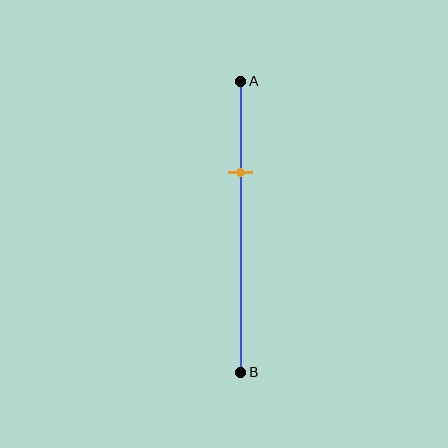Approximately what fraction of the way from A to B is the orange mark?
The orange mark is approximately 30% of the way from A to B.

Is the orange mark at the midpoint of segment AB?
No, the mark is at about 30% from A, not at the 50% midpoint.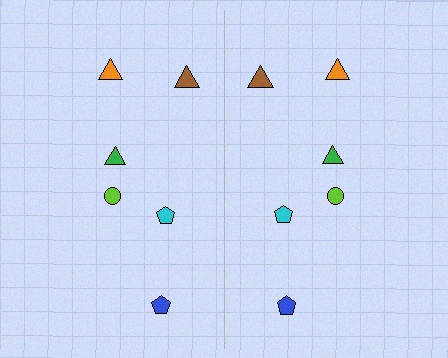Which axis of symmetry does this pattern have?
The pattern has a vertical axis of symmetry running through the center of the image.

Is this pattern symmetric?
Yes, this pattern has bilateral (reflection) symmetry.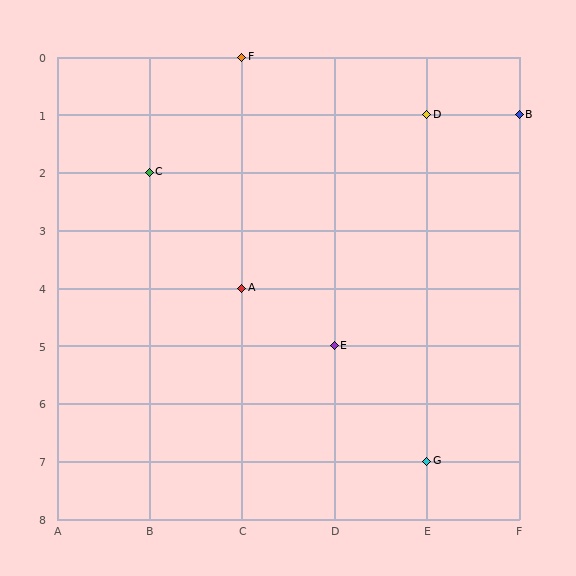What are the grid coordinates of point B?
Point B is at grid coordinates (F, 1).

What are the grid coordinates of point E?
Point E is at grid coordinates (D, 5).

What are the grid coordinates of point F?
Point F is at grid coordinates (C, 0).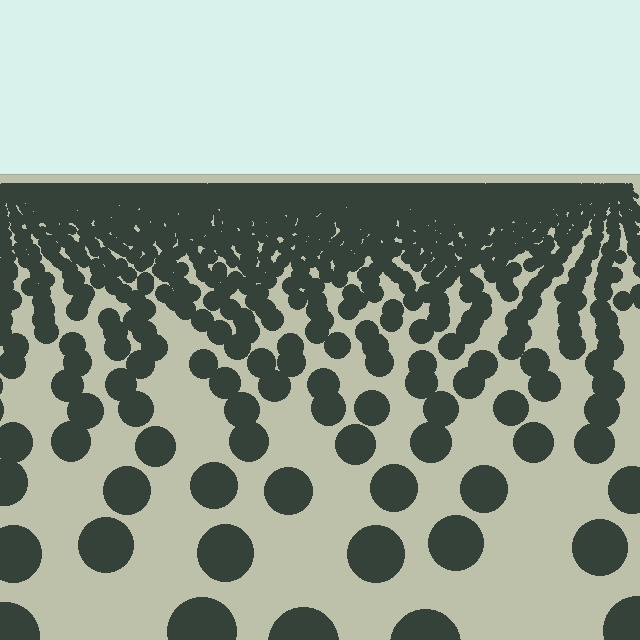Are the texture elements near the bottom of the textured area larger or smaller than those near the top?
Larger. Near the bottom, elements are closer to the viewer and appear at a bigger on-screen size.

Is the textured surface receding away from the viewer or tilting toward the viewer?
The surface is receding away from the viewer. Texture elements get smaller and denser toward the top.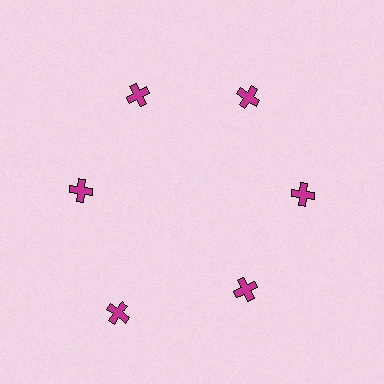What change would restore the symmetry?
The symmetry would be restored by moving it inward, back onto the ring so that all 6 crosses sit at equal angles and equal distance from the center.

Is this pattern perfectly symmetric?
No. The 6 magenta crosses are arranged in a ring, but one element near the 7 o'clock position is pushed outward from the center, breaking the 6-fold rotational symmetry.